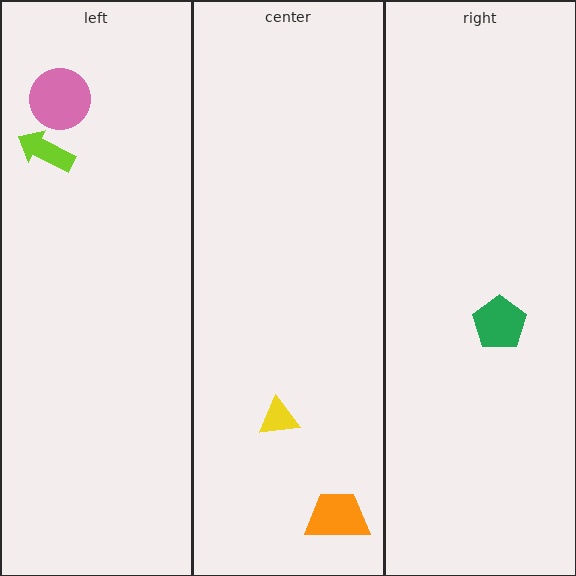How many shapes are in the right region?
1.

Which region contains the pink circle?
The left region.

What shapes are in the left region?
The lime arrow, the pink circle.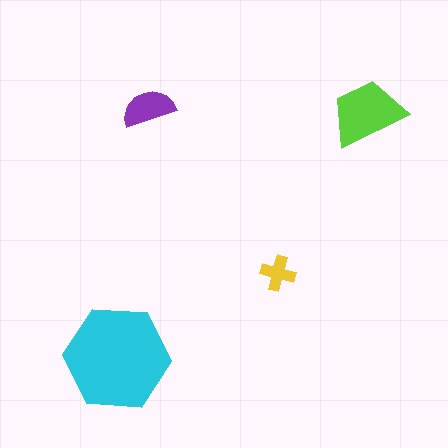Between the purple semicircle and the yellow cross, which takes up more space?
The purple semicircle.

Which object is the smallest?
The yellow cross.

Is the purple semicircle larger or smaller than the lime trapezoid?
Smaller.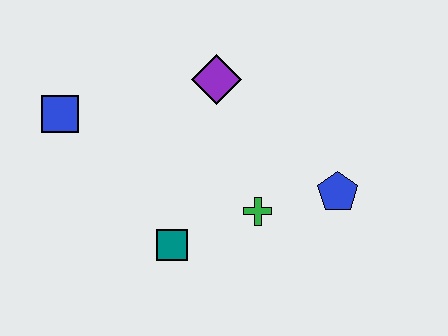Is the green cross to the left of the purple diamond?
No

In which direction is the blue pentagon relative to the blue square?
The blue pentagon is to the right of the blue square.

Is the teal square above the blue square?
No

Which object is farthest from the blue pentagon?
The blue square is farthest from the blue pentagon.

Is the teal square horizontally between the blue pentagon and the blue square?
Yes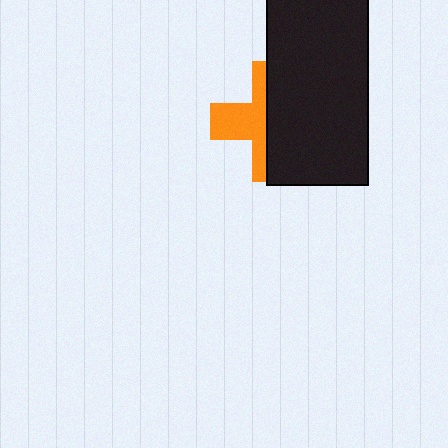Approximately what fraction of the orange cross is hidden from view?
Roughly 58% of the orange cross is hidden behind the black rectangle.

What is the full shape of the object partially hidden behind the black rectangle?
The partially hidden object is an orange cross.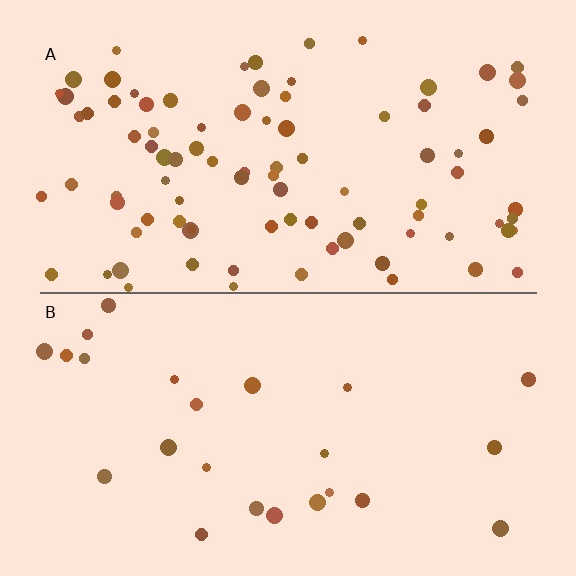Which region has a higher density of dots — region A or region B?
A (the top).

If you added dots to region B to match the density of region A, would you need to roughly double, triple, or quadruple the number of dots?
Approximately quadruple.